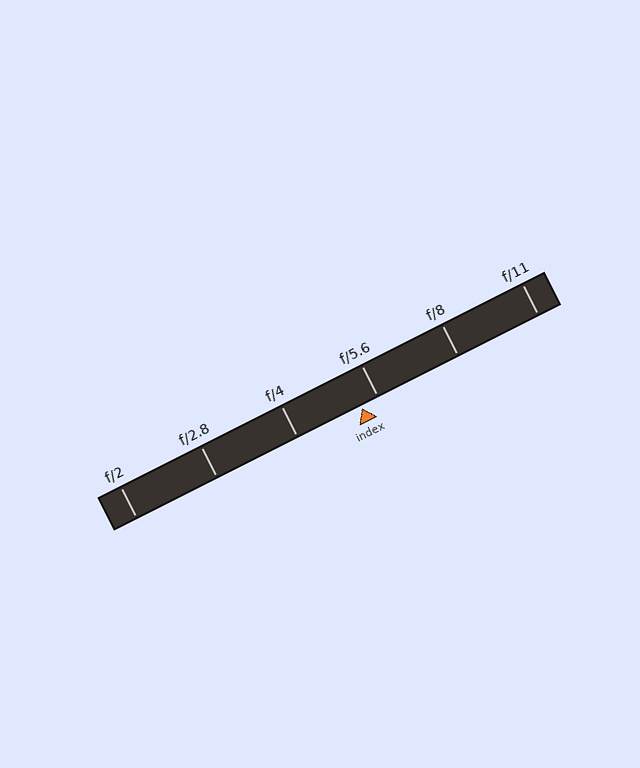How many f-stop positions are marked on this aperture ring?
There are 6 f-stop positions marked.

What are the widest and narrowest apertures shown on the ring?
The widest aperture shown is f/2 and the narrowest is f/11.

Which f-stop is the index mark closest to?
The index mark is closest to f/5.6.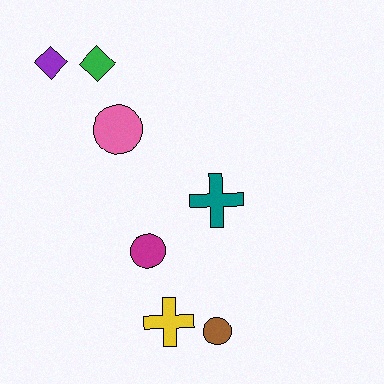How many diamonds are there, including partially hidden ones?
There are 2 diamonds.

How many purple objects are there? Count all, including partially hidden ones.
There is 1 purple object.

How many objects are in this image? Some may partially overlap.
There are 7 objects.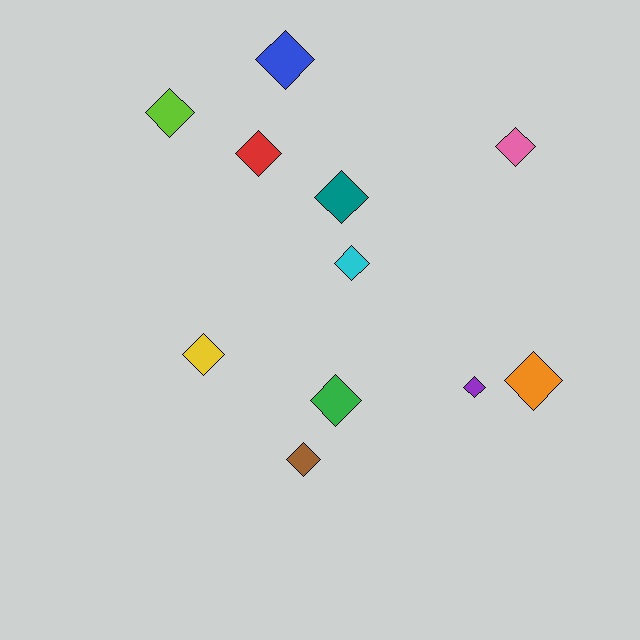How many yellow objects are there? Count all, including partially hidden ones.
There is 1 yellow object.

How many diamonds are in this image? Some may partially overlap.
There are 11 diamonds.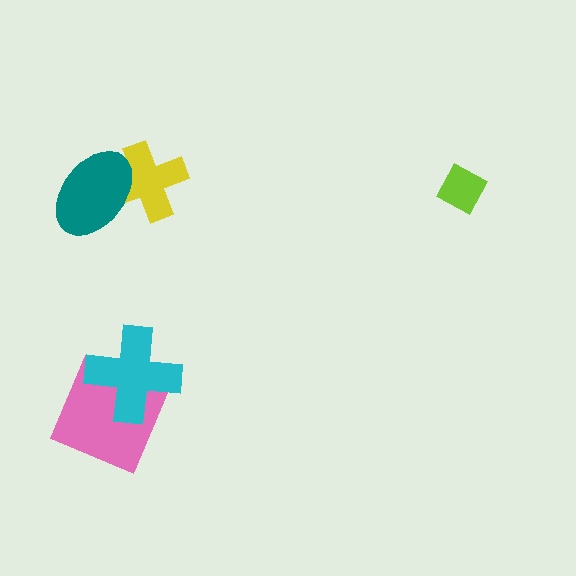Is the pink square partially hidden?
Yes, it is partially covered by another shape.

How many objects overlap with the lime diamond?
0 objects overlap with the lime diamond.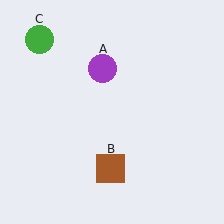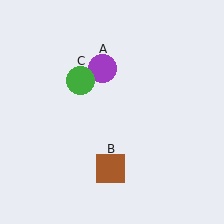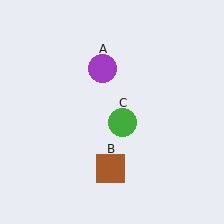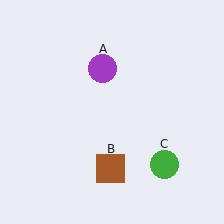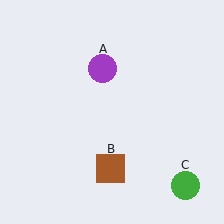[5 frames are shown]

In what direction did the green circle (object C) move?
The green circle (object C) moved down and to the right.